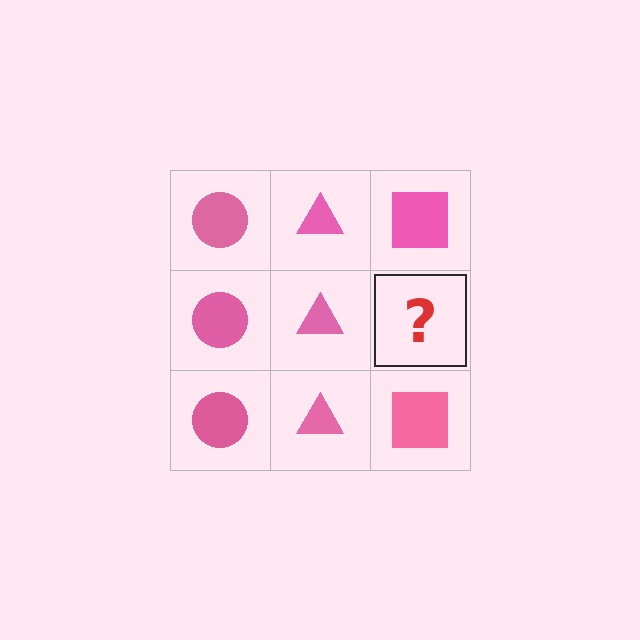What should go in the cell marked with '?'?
The missing cell should contain a pink square.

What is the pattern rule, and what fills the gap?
The rule is that each column has a consistent shape. The gap should be filled with a pink square.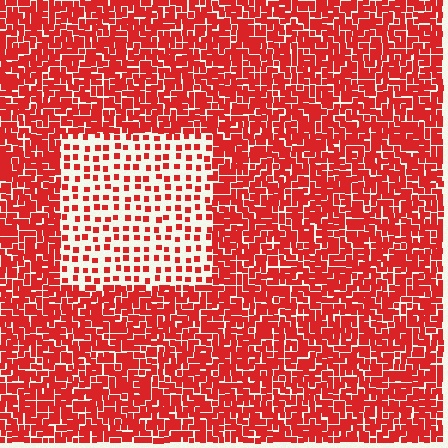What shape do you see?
I see a rectangle.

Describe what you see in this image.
The image contains small red elements arranged at two different densities. A rectangle-shaped region is visible where the elements are less densely packed than the surrounding area.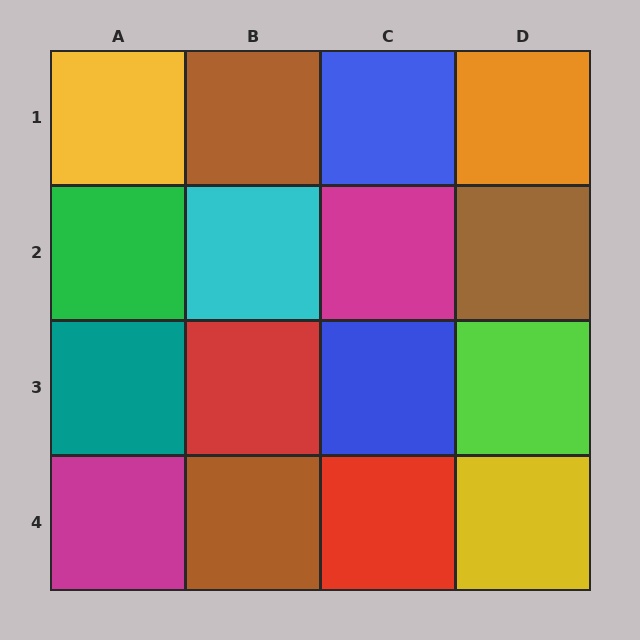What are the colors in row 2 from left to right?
Green, cyan, magenta, brown.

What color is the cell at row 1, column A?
Yellow.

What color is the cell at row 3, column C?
Blue.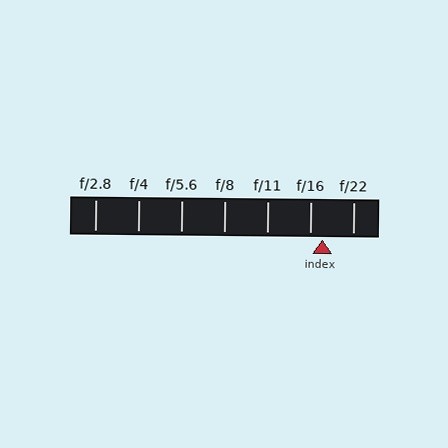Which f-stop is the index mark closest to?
The index mark is closest to f/16.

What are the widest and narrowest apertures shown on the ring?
The widest aperture shown is f/2.8 and the narrowest is f/22.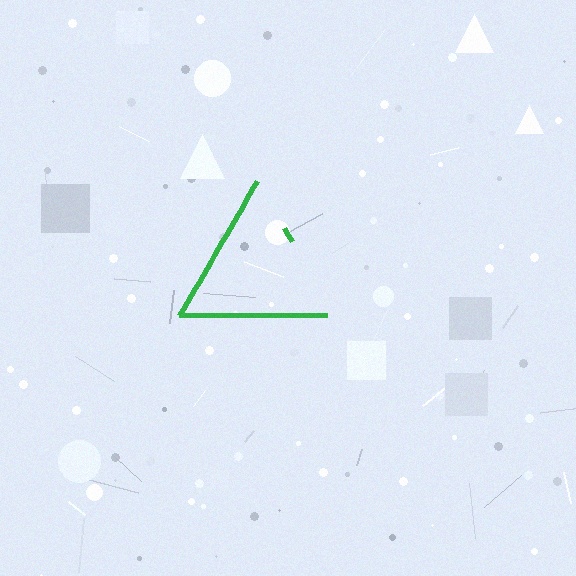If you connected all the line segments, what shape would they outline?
They would outline a triangle.